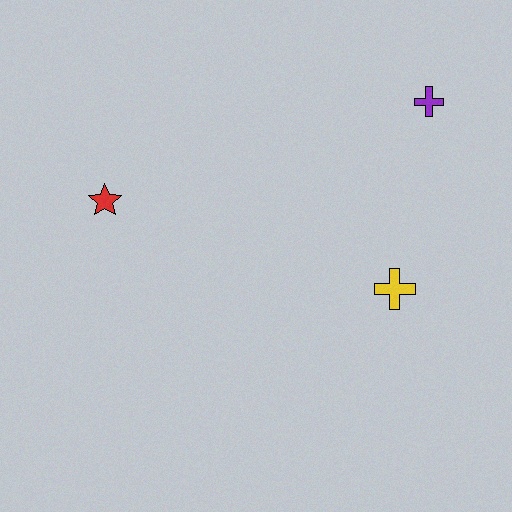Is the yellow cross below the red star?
Yes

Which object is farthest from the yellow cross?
The red star is farthest from the yellow cross.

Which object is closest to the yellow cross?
The purple cross is closest to the yellow cross.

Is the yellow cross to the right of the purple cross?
No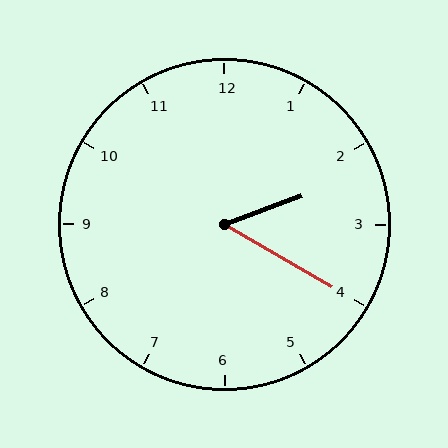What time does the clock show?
2:20.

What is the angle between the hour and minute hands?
Approximately 50 degrees.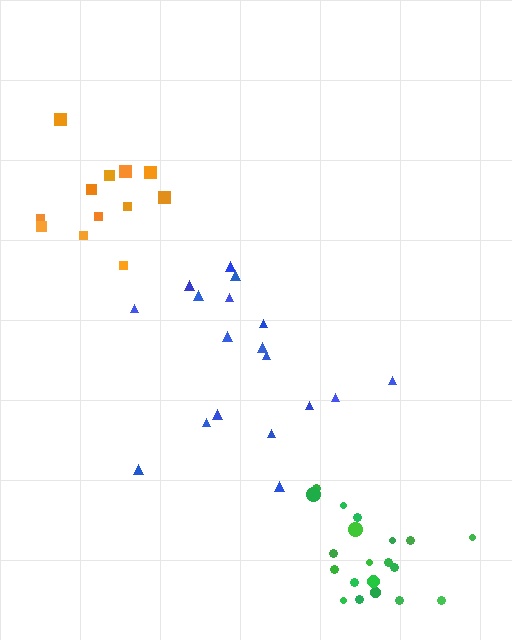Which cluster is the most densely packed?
Green.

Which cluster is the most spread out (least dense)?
Blue.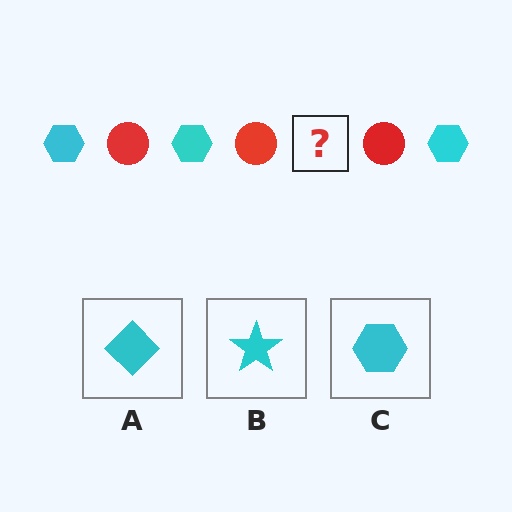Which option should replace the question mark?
Option C.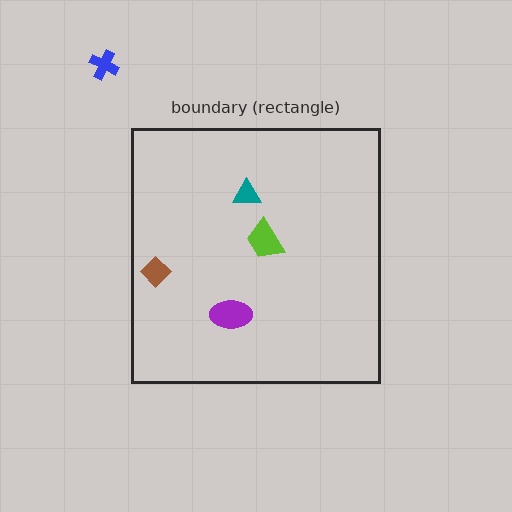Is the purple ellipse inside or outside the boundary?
Inside.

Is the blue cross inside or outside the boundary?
Outside.